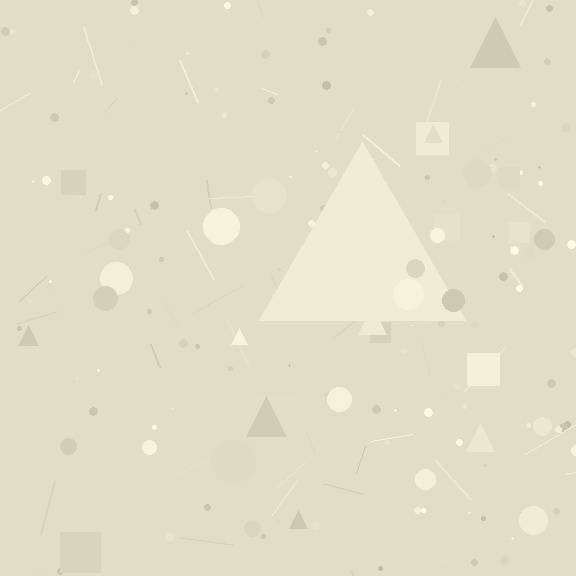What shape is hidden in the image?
A triangle is hidden in the image.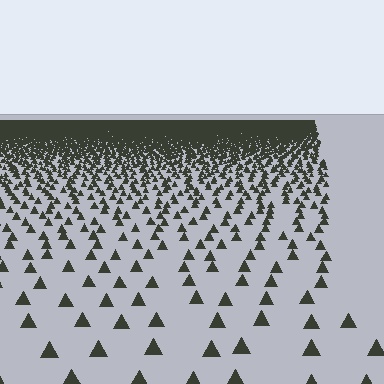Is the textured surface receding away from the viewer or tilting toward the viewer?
The surface is receding away from the viewer. Texture elements get smaller and denser toward the top.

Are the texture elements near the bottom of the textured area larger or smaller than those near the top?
Larger. Near the bottom, elements are closer to the viewer and appear at a bigger on-screen size.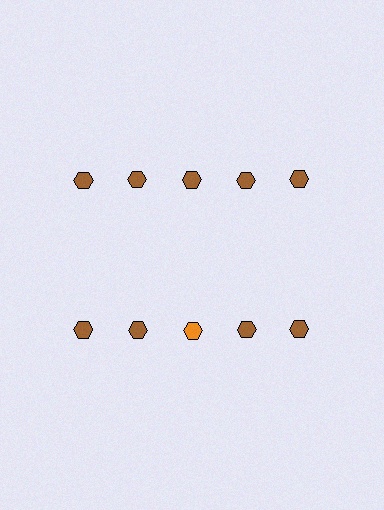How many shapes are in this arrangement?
There are 10 shapes arranged in a grid pattern.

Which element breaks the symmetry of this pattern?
The orange hexagon in the second row, center column breaks the symmetry. All other shapes are brown hexagons.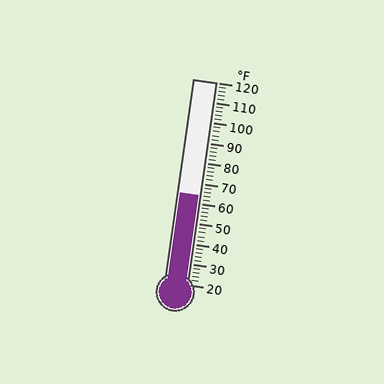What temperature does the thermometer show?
The thermometer shows approximately 64°F.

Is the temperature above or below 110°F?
The temperature is below 110°F.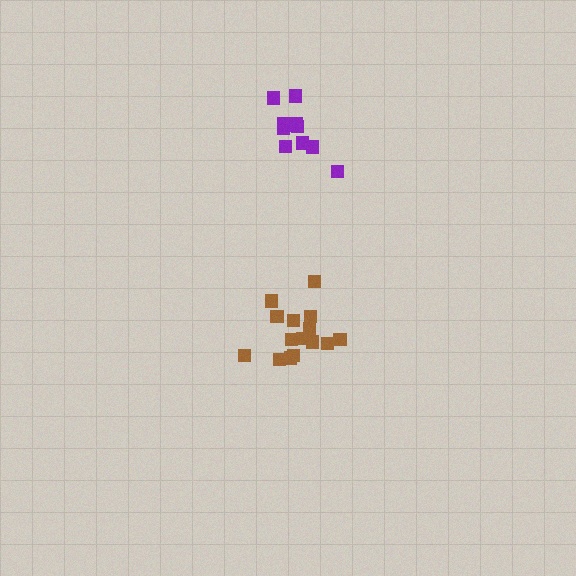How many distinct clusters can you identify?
There are 2 distinct clusters.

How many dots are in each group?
Group 1: 15 dots, Group 2: 11 dots (26 total).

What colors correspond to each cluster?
The clusters are colored: brown, purple.